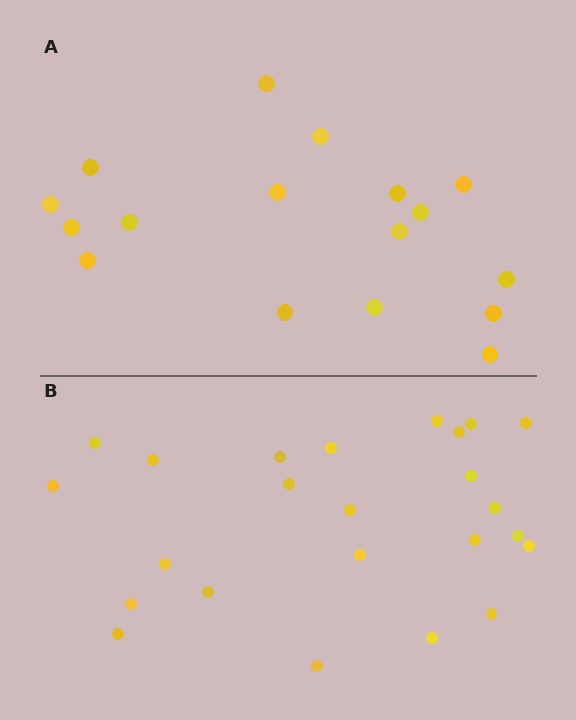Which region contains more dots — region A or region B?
Region B (the bottom region) has more dots.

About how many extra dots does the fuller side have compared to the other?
Region B has roughly 8 or so more dots than region A.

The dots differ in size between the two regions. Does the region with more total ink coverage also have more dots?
No. Region A has more total ink coverage because its dots are larger, but region B actually contains more individual dots. Total area can be misleading — the number of items is what matters here.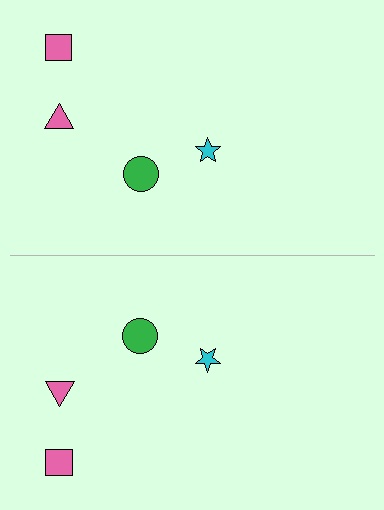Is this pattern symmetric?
Yes, this pattern has bilateral (reflection) symmetry.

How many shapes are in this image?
There are 8 shapes in this image.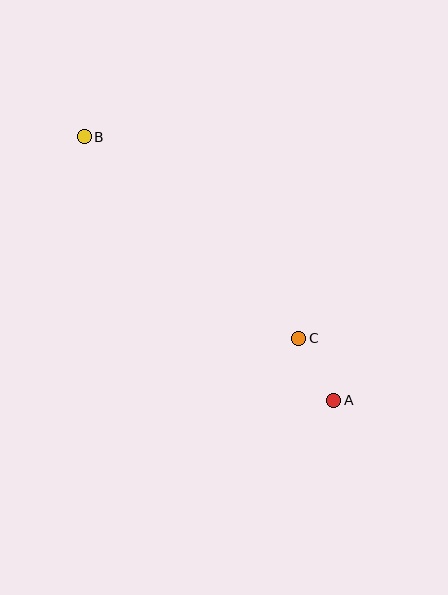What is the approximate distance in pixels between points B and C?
The distance between B and C is approximately 294 pixels.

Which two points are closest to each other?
Points A and C are closest to each other.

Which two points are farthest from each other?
Points A and B are farthest from each other.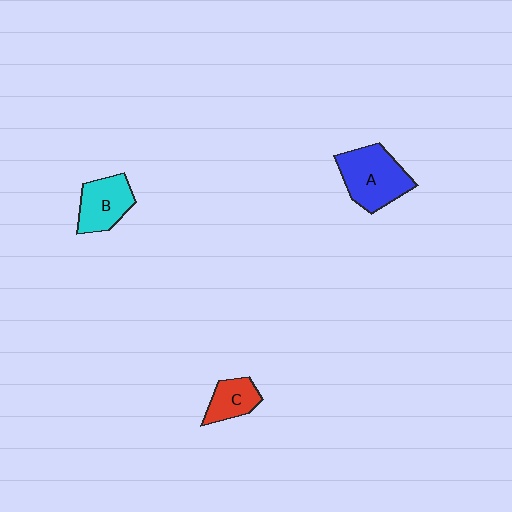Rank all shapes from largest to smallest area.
From largest to smallest: A (blue), B (cyan), C (red).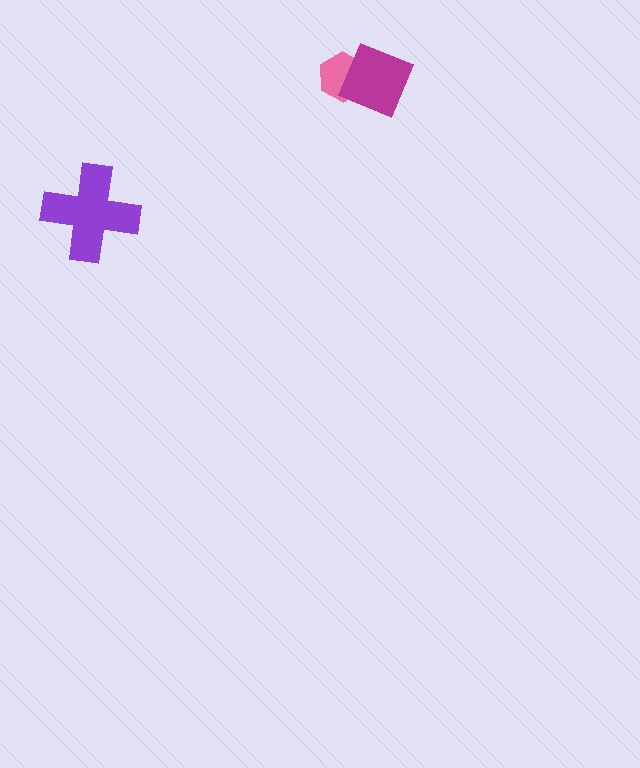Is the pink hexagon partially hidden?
Yes, it is partially covered by another shape.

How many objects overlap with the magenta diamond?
1 object overlaps with the magenta diamond.